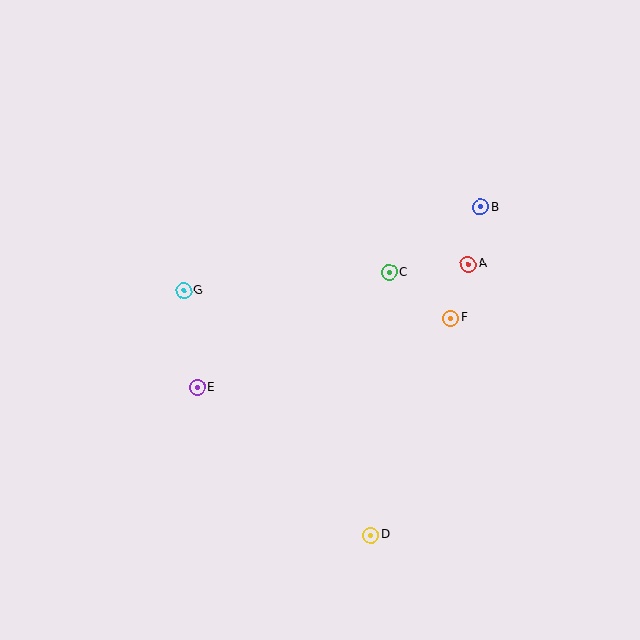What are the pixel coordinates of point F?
Point F is at (451, 318).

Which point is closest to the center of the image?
Point C at (389, 272) is closest to the center.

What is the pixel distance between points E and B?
The distance between E and B is 336 pixels.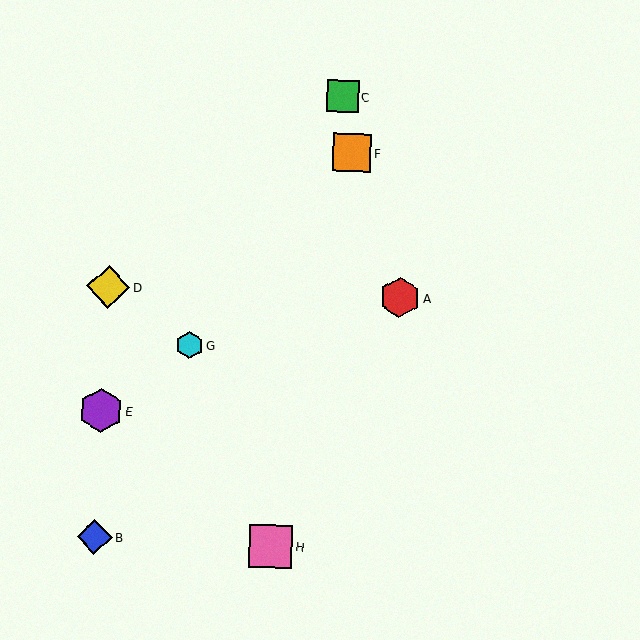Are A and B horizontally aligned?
No, A is at y≈298 and B is at y≈537.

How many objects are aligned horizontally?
2 objects (A, D) are aligned horizontally.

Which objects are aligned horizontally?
Objects A, D are aligned horizontally.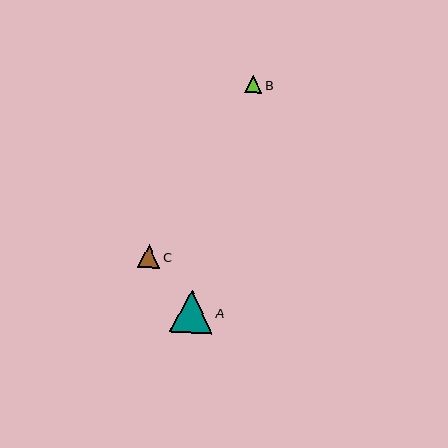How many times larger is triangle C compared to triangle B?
Triangle C is approximately 1.3 times the size of triangle B.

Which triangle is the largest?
Triangle A is the largest with a size of approximately 43 pixels.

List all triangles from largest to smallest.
From largest to smallest: A, C, B.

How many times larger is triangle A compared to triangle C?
Triangle A is approximately 1.9 times the size of triangle C.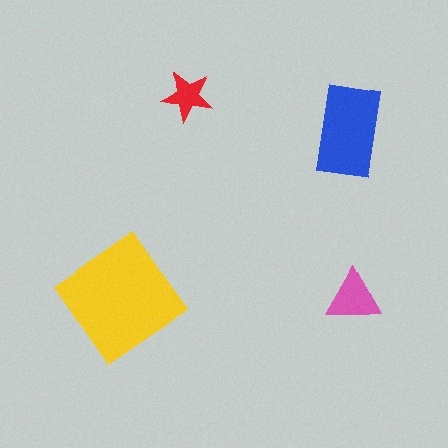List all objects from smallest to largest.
The red star, the pink triangle, the blue rectangle, the yellow diamond.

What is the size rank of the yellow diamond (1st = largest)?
1st.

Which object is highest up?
The red star is topmost.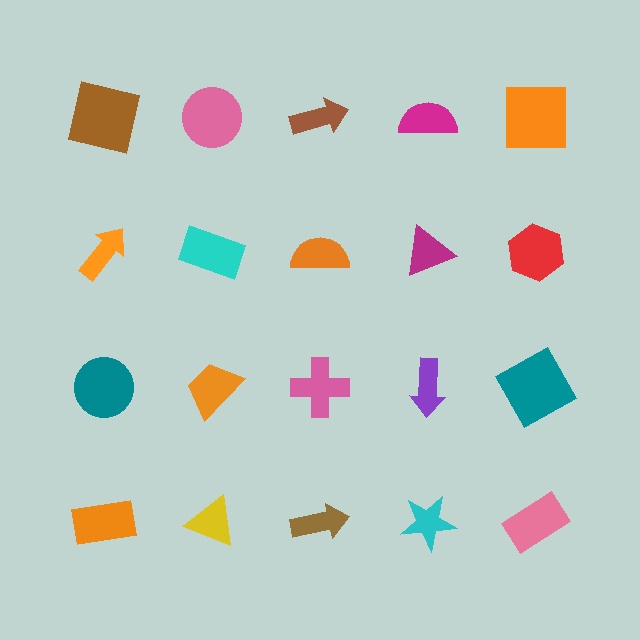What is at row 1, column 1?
A brown square.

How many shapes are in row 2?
5 shapes.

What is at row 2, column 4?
A magenta triangle.